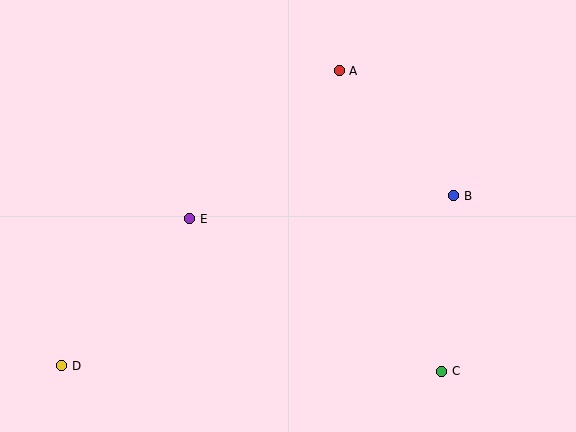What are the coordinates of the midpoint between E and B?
The midpoint between E and B is at (322, 207).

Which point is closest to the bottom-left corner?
Point D is closest to the bottom-left corner.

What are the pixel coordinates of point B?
Point B is at (454, 196).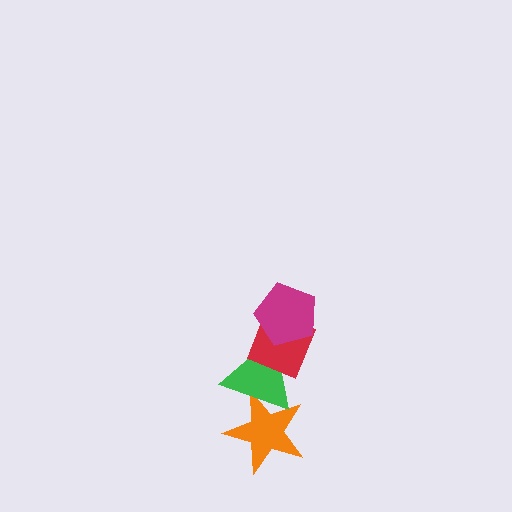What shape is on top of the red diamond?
The magenta pentagon is on top of the red diamond.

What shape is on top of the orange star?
The green triangle is on top of the orange star.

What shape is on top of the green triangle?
The red diamond is on top of the green triangle.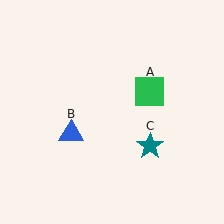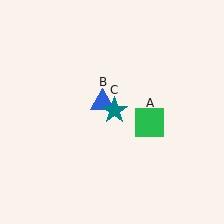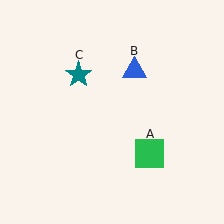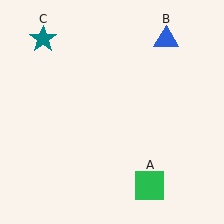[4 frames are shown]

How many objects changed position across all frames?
3 objects changed position: green square (object A), blue triangle (object B), teal star (object C).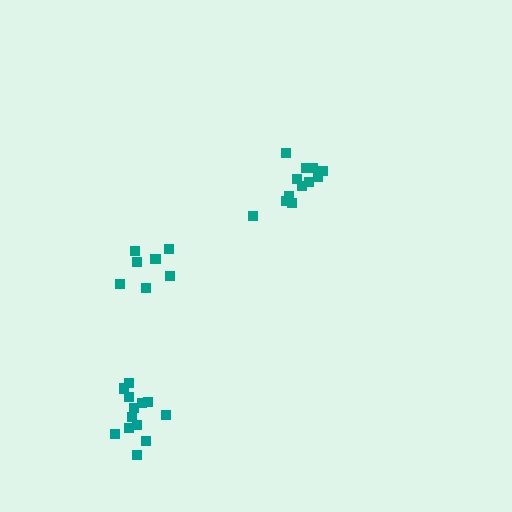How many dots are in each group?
Group 1: 7 dots, Group 2: 12 dots, Group 3: 13 dots (32 total).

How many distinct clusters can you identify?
There are 3 distinct clusters.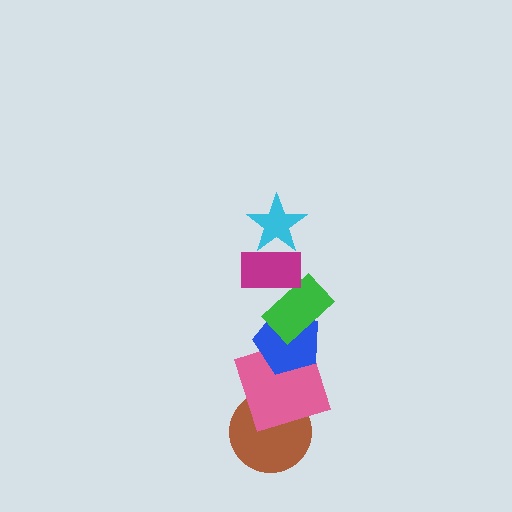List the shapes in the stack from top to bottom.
From top to bottom: the cyan star, the magenta rectangle, the green rectangle, the blue pentagon, the pink square, the brown circle.